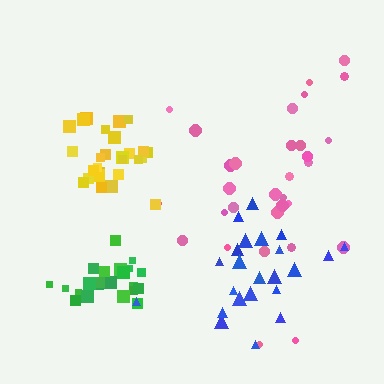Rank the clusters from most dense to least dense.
yellow, green, blue, pink.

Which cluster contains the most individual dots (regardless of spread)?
Pink (31).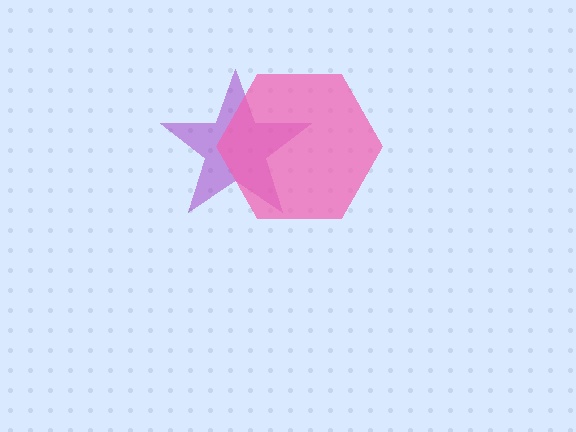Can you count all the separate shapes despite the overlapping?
Yes, there are 2 separate shapes.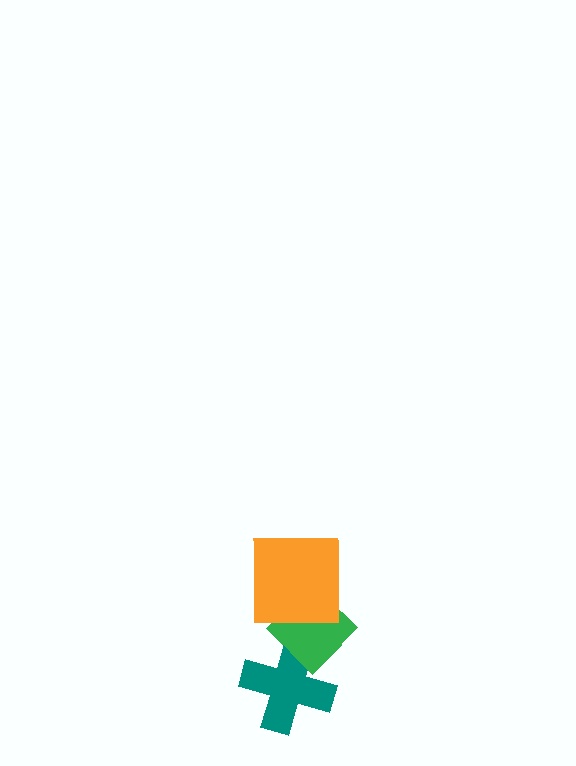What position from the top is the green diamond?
The green diamond is 2nd from the top.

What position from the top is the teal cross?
The teal cross is 3rd from the top.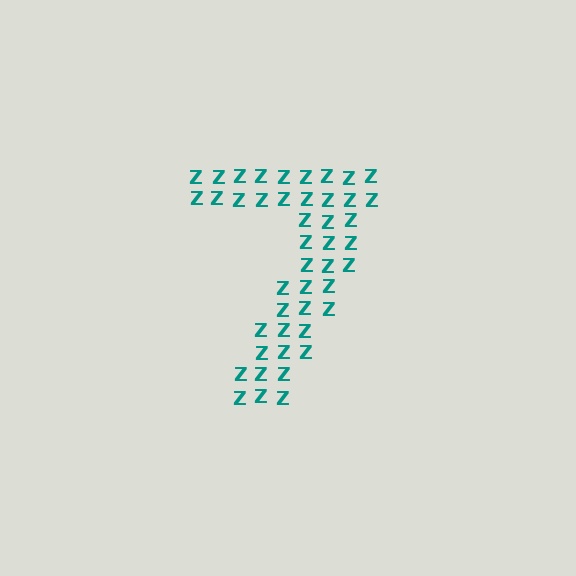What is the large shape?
The large shape is the digit 7.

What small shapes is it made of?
It is made of small letter Z's.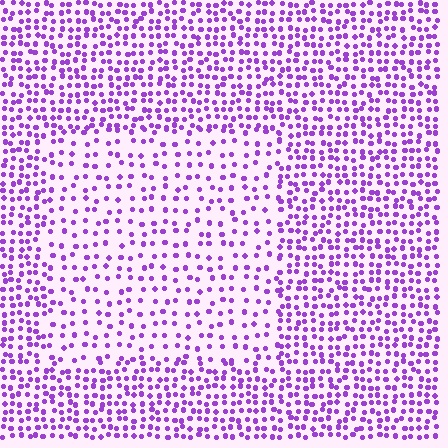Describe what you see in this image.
The image contains small purple elements arranged at two different densities. A rectangle-shaped region is visible where the elements are less densely packed than the surrounding area.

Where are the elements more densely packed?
The elements are more densely packed outside the rectangle boundary.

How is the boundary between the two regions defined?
The boundary is defined by a change in element density (approximately 2.0x ratio). All elements are the same color, size, and shape.